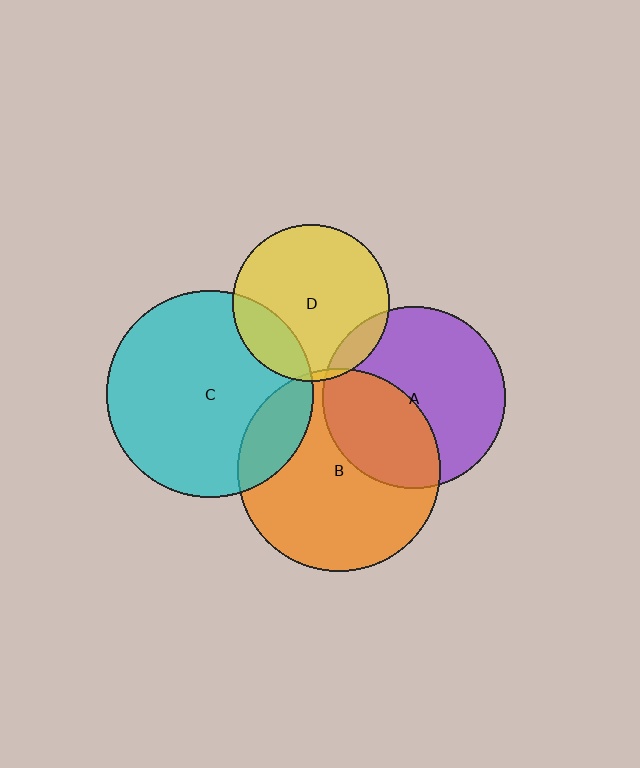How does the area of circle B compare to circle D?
Approximately 1.7 times.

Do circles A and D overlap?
Yes.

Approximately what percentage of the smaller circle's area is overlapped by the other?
Approximately 10%.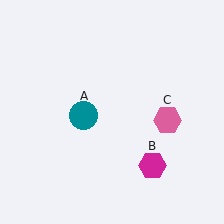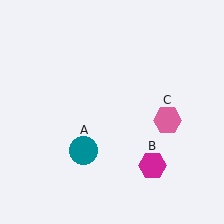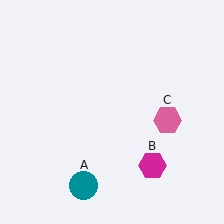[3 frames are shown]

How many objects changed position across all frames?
1 object changed position: teal circle (object A).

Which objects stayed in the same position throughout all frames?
Magenta hexagon (object B) and pink hexagon (object C) remained stationary.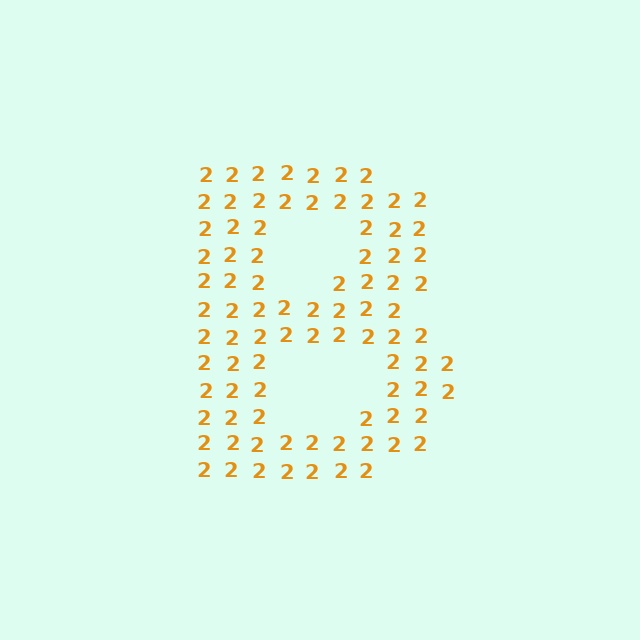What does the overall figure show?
The overall figure shows the letter B.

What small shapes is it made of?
It is made of small digit 2's.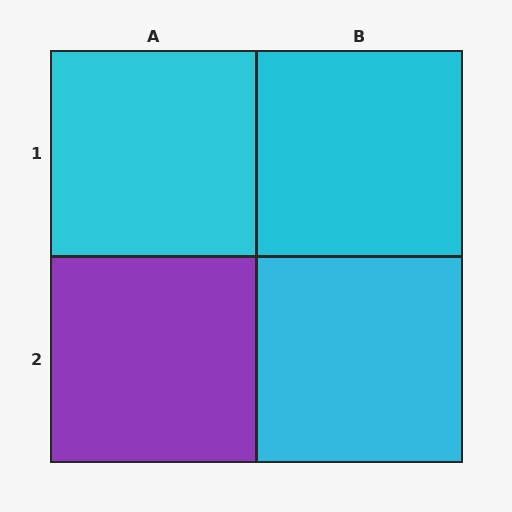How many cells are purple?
1 cell is purple.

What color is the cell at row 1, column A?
Cyan.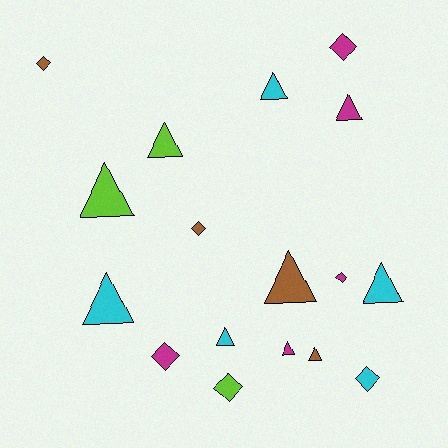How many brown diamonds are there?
There are 2 brown diamonds.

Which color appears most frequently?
Cyan, with 5 objects.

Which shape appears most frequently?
Triangle, with 10 objects.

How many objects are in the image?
There are 17 objects.